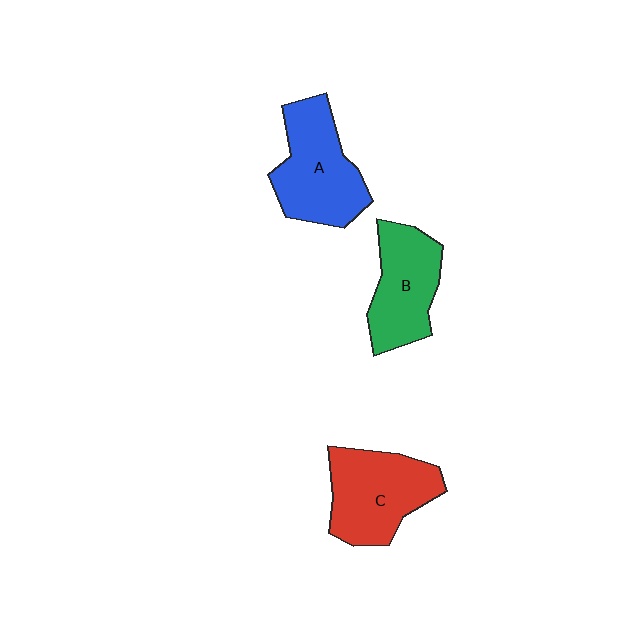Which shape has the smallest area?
Shape B (green).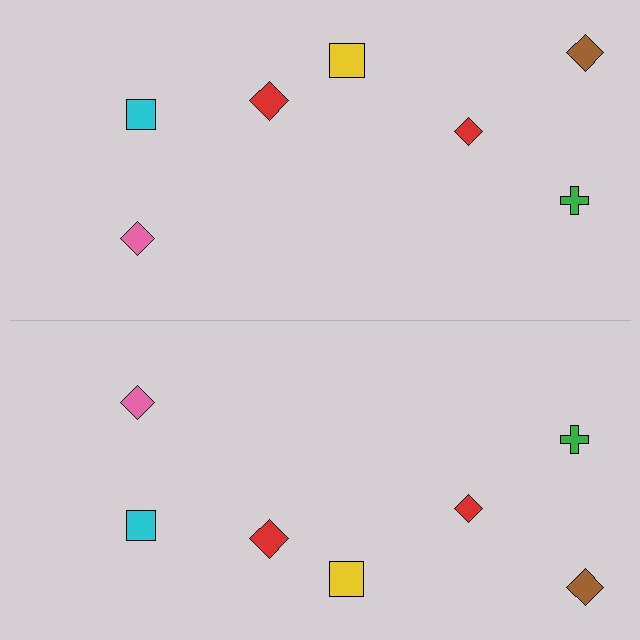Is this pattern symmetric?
Yes, this pattern has bilateral (reflection) symmetry.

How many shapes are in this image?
There are 14 shapes in this image.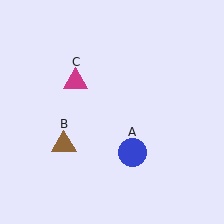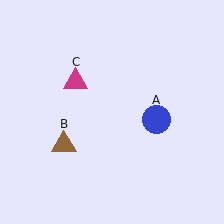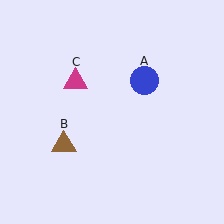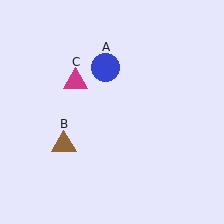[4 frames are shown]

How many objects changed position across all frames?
1 object changed position: blue circle (object A).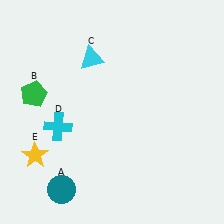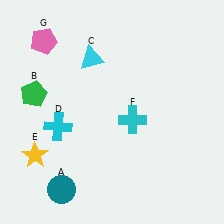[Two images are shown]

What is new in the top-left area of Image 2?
A pink pentagon (G) was added in the top-left area of Image 2.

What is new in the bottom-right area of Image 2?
A cyan cross (F) was added in the bottom-right area of Image 2.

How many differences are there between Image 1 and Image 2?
There are 2 differences between the two images.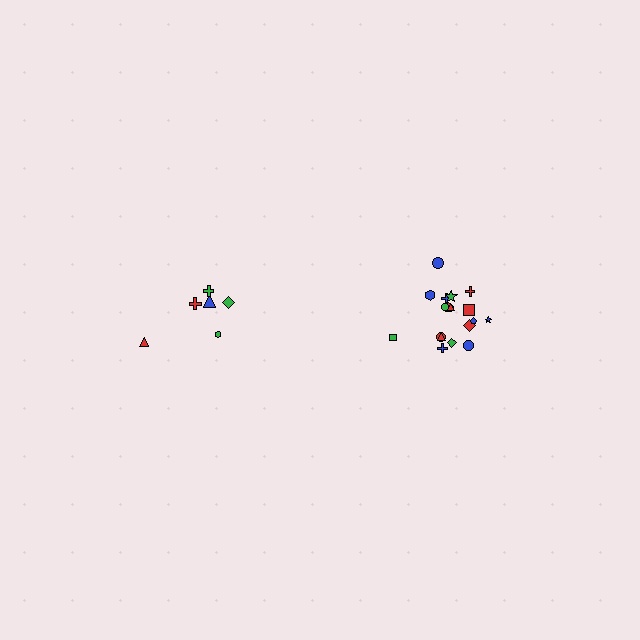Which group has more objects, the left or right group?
The right group.